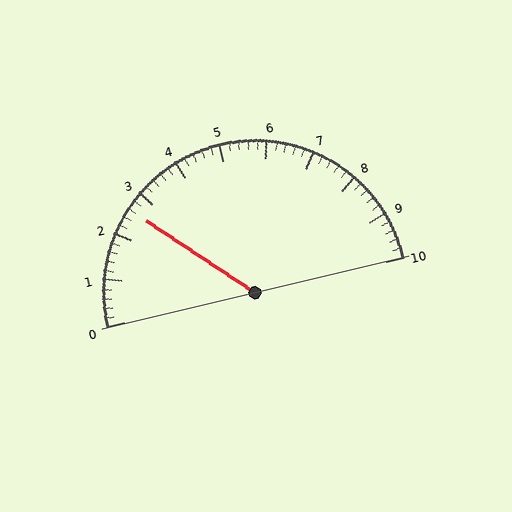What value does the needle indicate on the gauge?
The needle indicates approximately 2.6.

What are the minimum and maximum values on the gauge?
The gauge ranges from 0 to 10.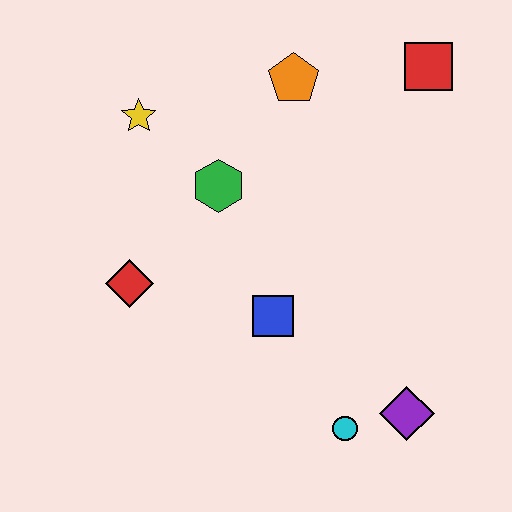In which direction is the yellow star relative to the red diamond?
The yellow star is above the red diamond.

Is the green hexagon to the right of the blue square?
No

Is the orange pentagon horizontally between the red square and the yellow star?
Yes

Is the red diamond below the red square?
Yes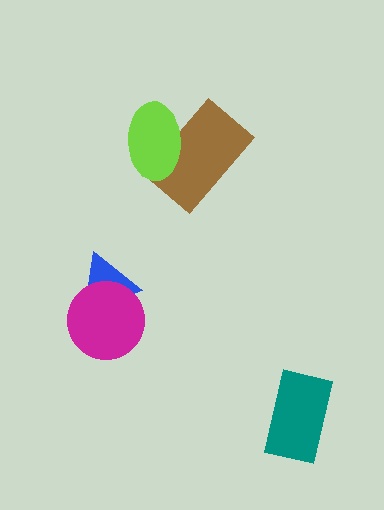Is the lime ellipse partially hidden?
No, no other shape covers it.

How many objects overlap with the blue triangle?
1 object overlaps with the blue triangle.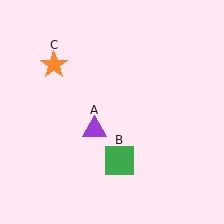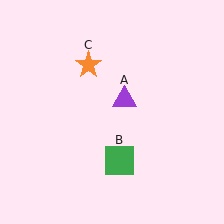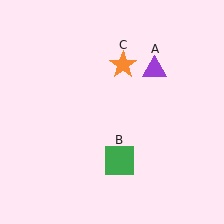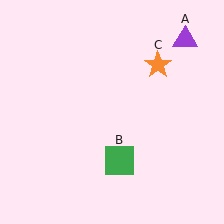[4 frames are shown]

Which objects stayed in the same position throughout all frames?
Green square (object B) remained stationary.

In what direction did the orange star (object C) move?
The orange star (object C) moved right.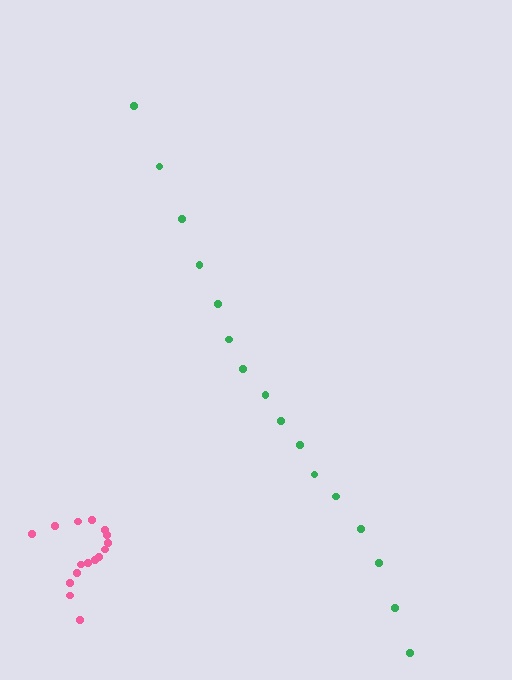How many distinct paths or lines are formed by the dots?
There are 2 distinct paths.